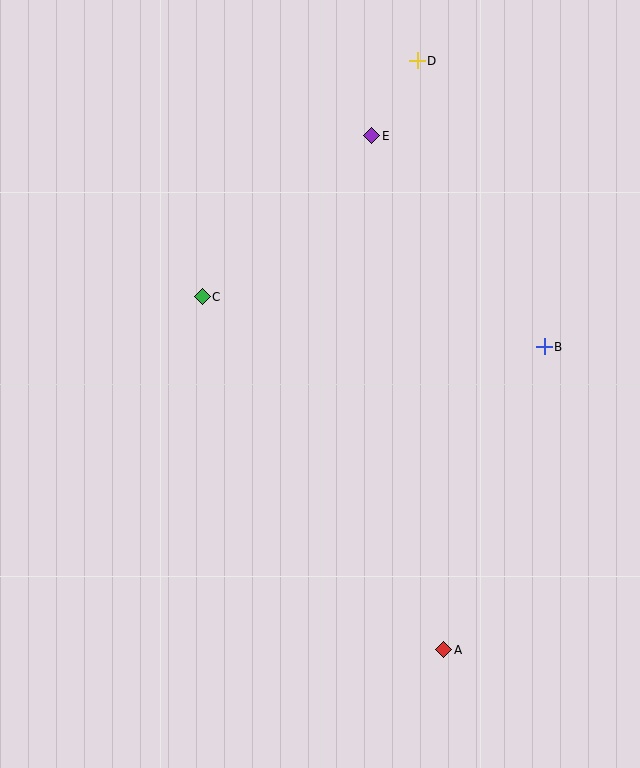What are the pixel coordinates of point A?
Point A is at (444, 650).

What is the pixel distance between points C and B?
The distance between C and B is 346 pixels.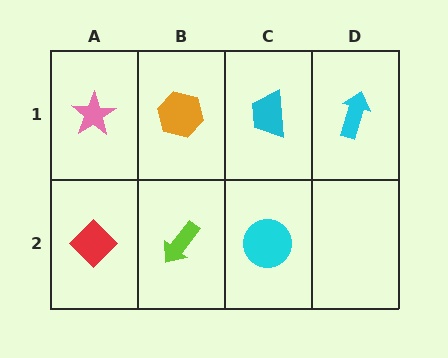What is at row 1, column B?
An orange hexagon.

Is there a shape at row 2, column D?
No, that cell is empty.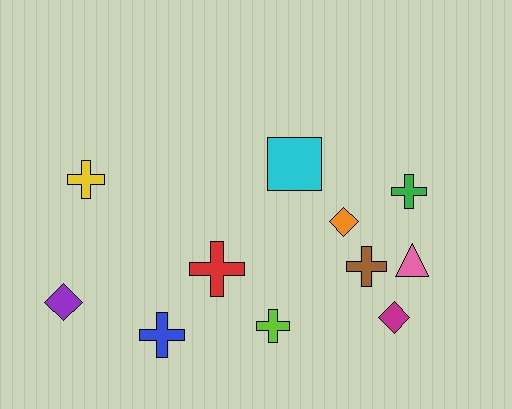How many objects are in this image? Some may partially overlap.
There are 11 objects.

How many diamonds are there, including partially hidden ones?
There are 3 diamonds.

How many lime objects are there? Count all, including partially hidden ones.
There is 1 lime object.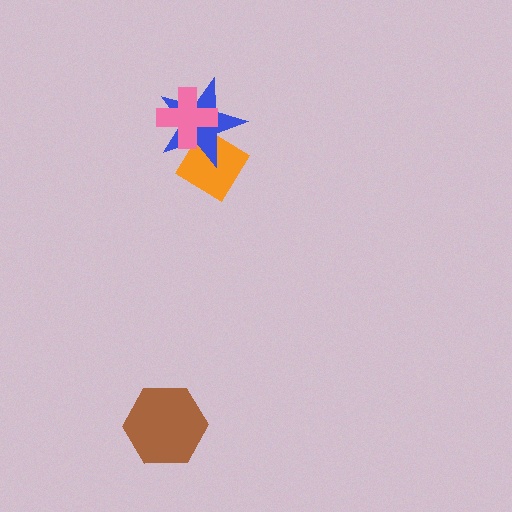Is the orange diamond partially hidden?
Yes, it is partially covered by another shape.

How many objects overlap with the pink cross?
1 object overlaps with the pink cross.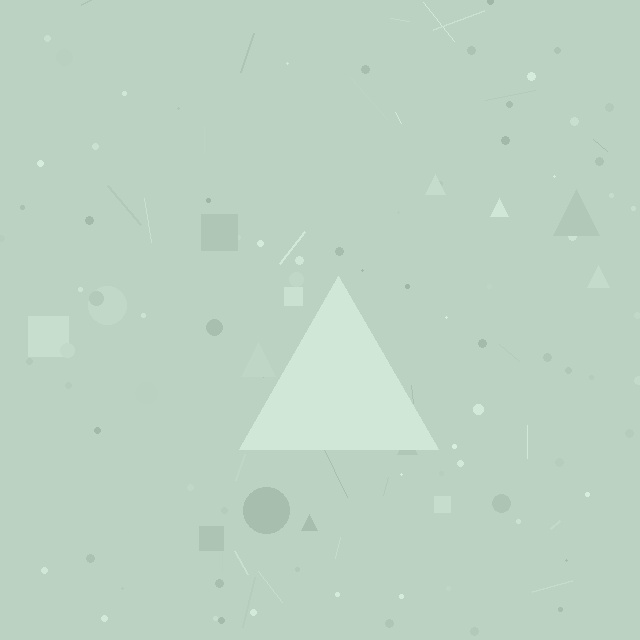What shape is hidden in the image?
A triangle is hidden in the image.